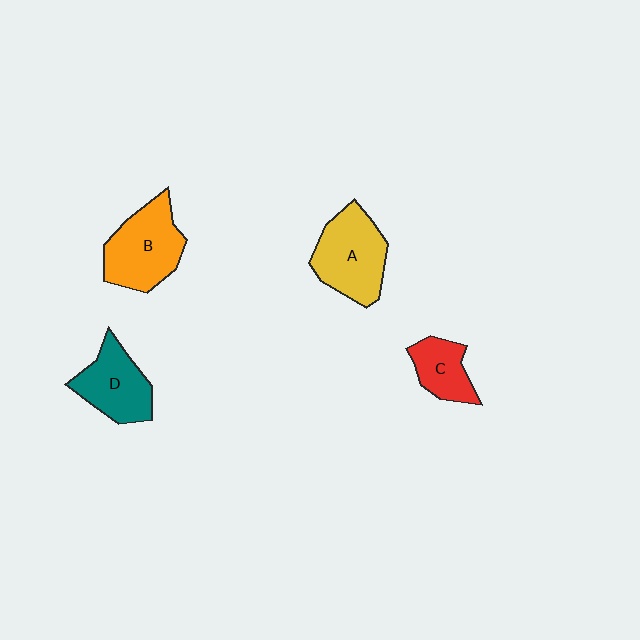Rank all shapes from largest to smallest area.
From largest to smallest: A (yellow), B (orange), D (teal), C (red).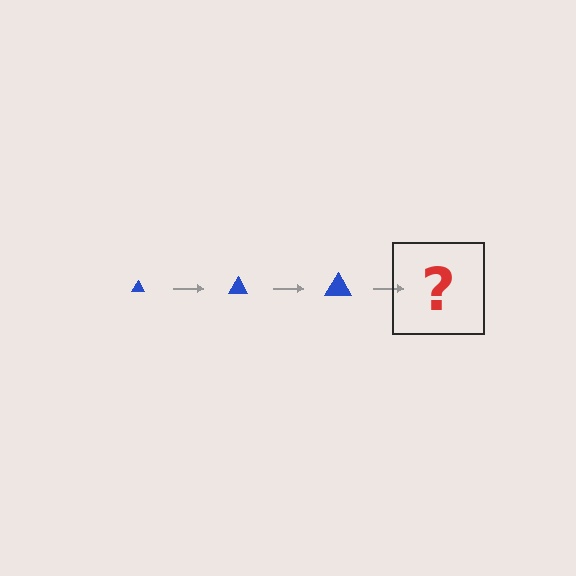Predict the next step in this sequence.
The next step is a blue triangle, larger than the previous one.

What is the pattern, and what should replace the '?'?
The pattern is that the triangle gets progressively larger each step. The '?' should be a blue triangle, larger than the previous one.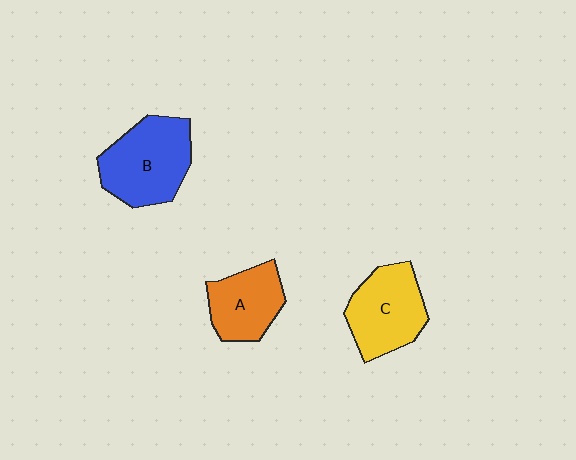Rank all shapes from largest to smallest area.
From largest to smallest: B (blue), C (yellow), A (orange).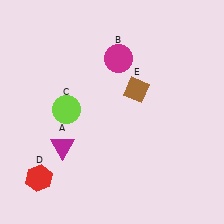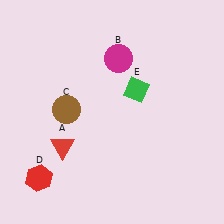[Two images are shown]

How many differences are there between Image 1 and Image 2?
There are 3 differences between the two images.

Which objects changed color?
A changed from magenta to red. C changed from lime to brown. E changed from brown to green.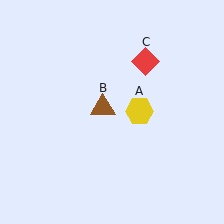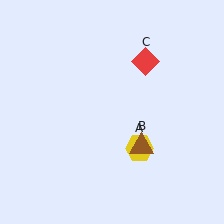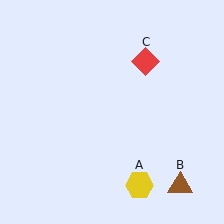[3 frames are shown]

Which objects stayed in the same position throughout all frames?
Red diamond (object C) remained stationary.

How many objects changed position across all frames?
2 objects changed position: yellow hexagon (object A), brown triangle (object B).